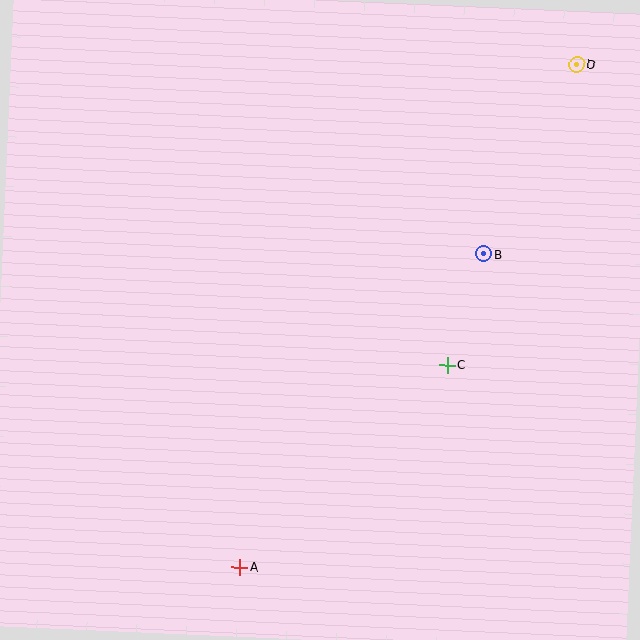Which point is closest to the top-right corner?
Point D is closest to the top-right corner.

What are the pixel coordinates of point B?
Point B is at (484, 254).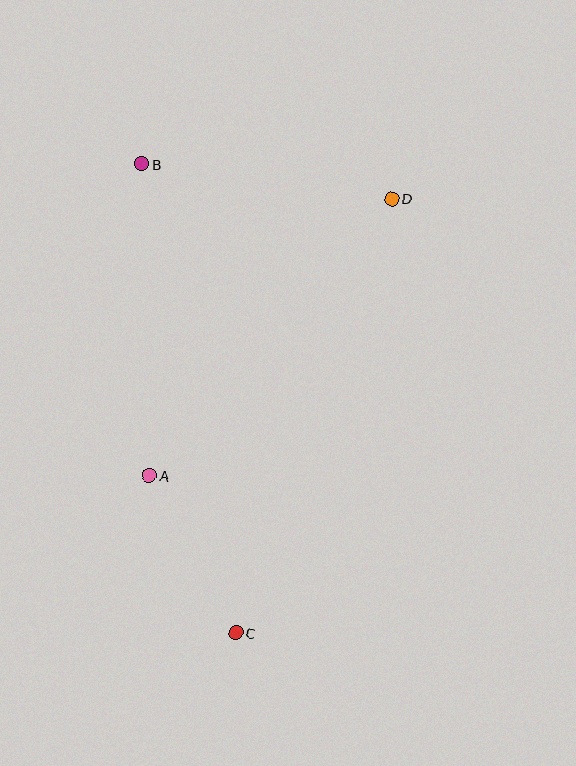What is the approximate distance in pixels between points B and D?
The distance between B and D is approximately 253 pixels.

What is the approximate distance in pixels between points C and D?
The distance between C and D is approximately 461 pixels.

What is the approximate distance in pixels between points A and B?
The distance between A and B is approximately 312 pixels.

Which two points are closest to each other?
Points A and C are closest to each other.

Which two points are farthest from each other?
Points B and C are farthest from each other.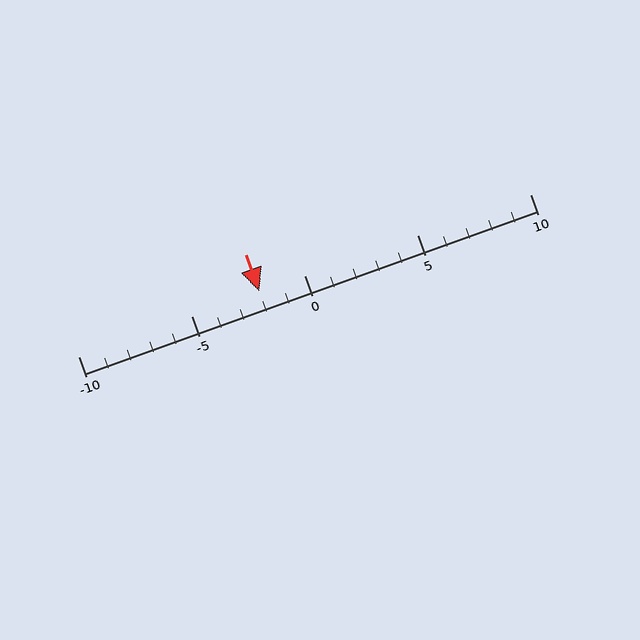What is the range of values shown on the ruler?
The ruler shows values from -10 to 10.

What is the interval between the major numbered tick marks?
The major tick marks are spaced 5 units apart.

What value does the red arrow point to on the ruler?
The red arrow points to approximately -2.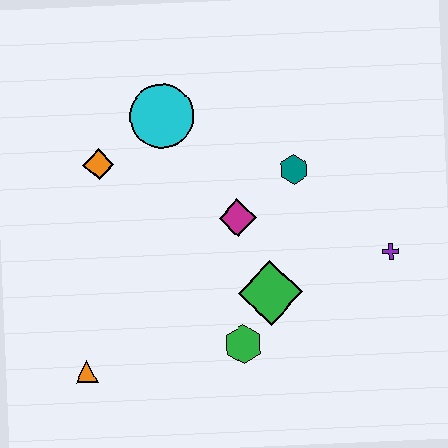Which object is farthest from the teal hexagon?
The orange triangle is farthest from the teal hexagon.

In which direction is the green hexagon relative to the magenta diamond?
The green hexagon is below the magenta diamond.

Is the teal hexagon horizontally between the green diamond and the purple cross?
Yes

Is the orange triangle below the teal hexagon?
Yes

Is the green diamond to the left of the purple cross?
Yes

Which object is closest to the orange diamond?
The cyan circle is closest to the orange diamond.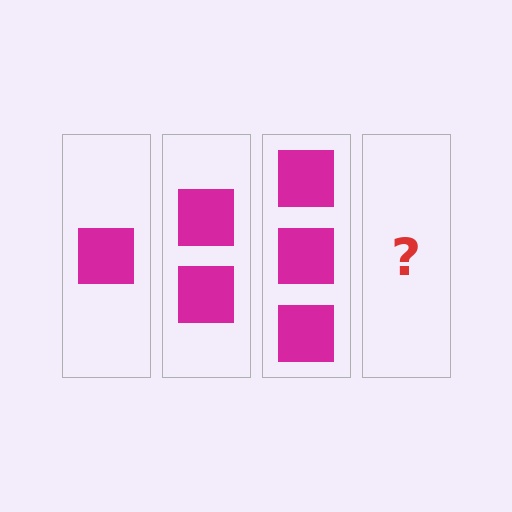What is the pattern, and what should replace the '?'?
The pattern is that each step adds one more square. The '?' should be 4 squares.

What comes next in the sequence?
The next element should be 4 squares.